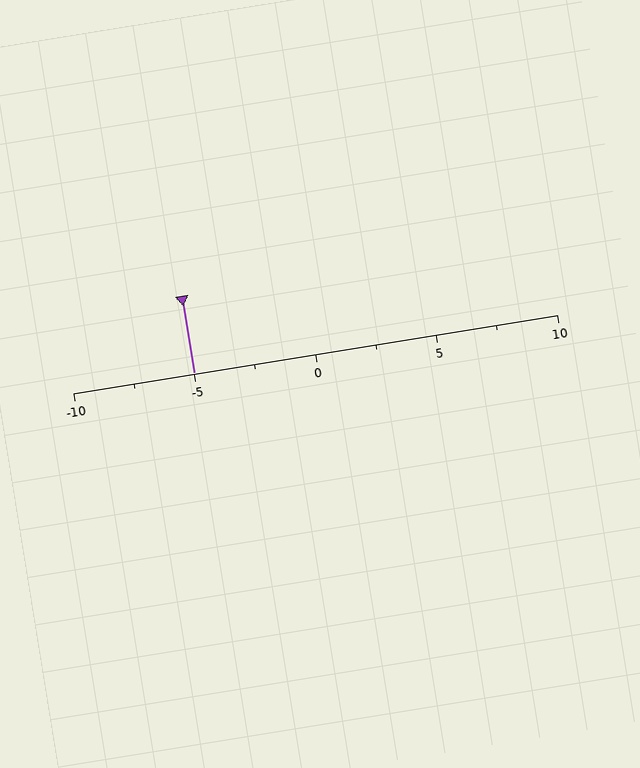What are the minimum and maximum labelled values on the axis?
The axis runs from -10 to 10.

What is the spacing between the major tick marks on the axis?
The major ticks are spaced 5 apart.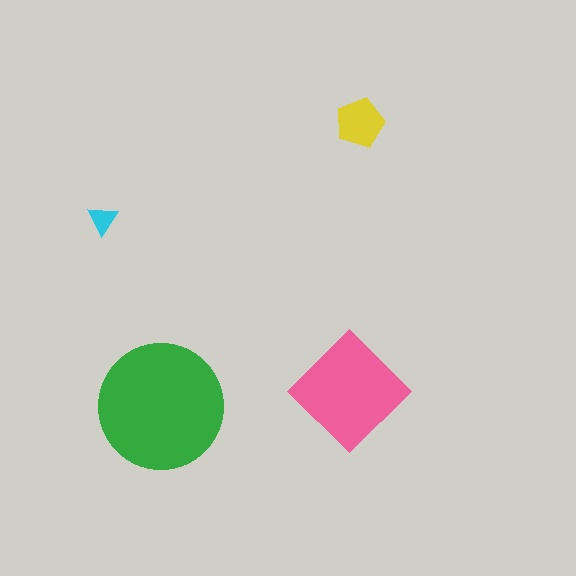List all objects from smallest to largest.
The cyan triangle, the yellow pentagon, the pink diamond, the green circle.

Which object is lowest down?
The green circle is bottommost.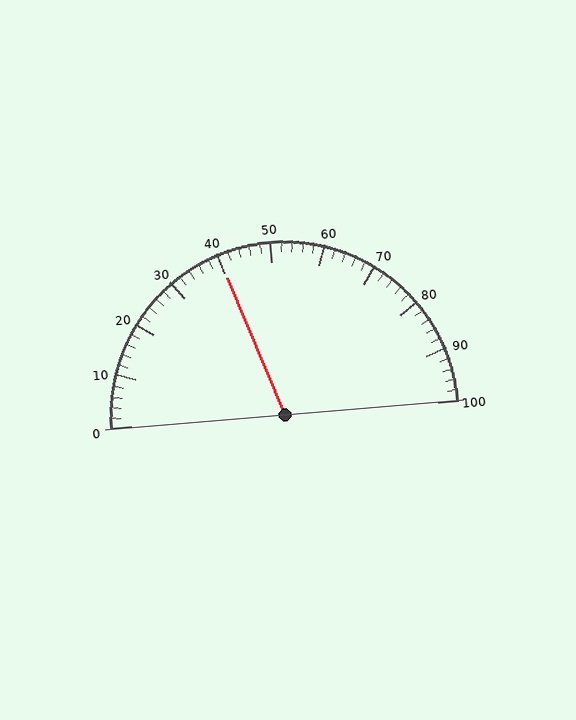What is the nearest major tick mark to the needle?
The nearest major tick mark is 40.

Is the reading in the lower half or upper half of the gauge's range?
The reading is in the lower half of the range (0 to 100).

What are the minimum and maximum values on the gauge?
The gauge ranges from 0 to 100.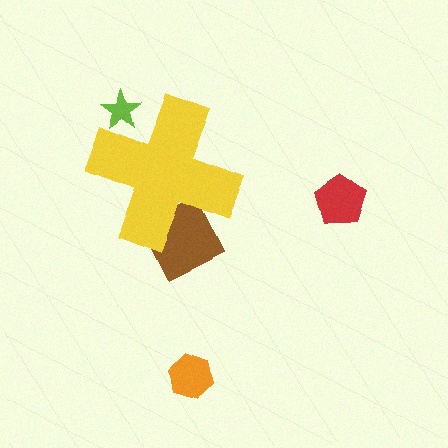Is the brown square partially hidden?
Yes, the brown square is partially hidden behind the yellow cross.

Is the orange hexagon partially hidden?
No, the orange hexagon is fully visible.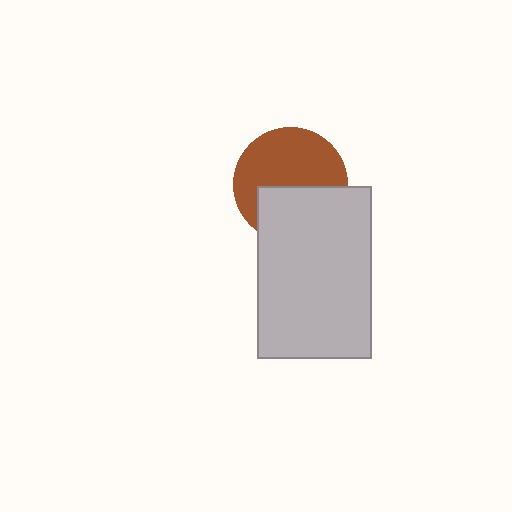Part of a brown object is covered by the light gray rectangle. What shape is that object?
It is a circle.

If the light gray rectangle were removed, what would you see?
You would see the complete brown circle.